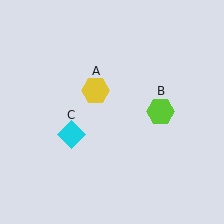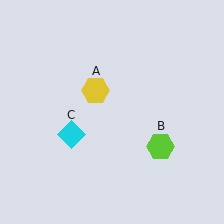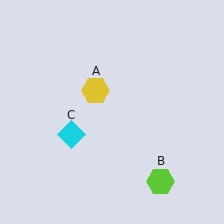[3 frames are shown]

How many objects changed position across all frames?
1 object changed position: lime hexagon (object B).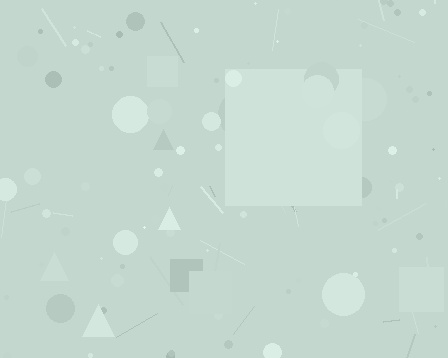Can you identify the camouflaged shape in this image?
The camouflaged shape is a square.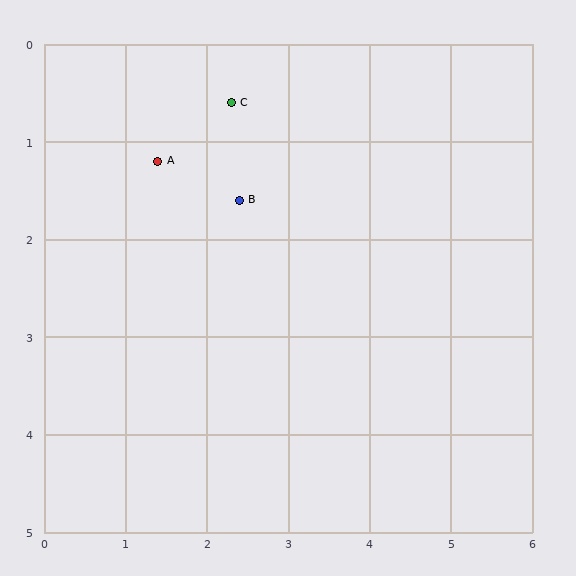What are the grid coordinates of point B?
Point B is at approximately (2.4, 1.6).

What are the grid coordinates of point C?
Point C is at approximately (2.3, 0.6).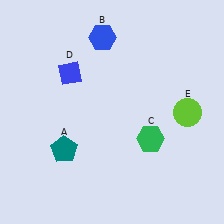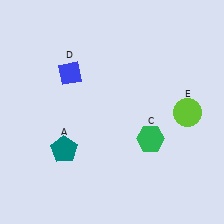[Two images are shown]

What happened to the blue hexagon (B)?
The blue hexagon (B) was removed in Image 2. It was in the top-left area of Image 1.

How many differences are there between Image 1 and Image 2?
There is 1 difference between the two images.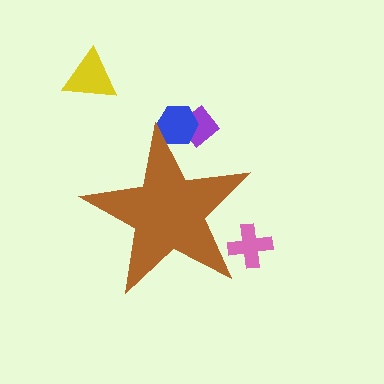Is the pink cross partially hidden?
Yes, the pink cross is partially hidden behind the brown star.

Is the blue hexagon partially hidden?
Yes, the blue hexagon is partially hidden behind the brown star.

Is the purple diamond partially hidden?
Yes, the purple diamond is partially hidden behind the brown star.